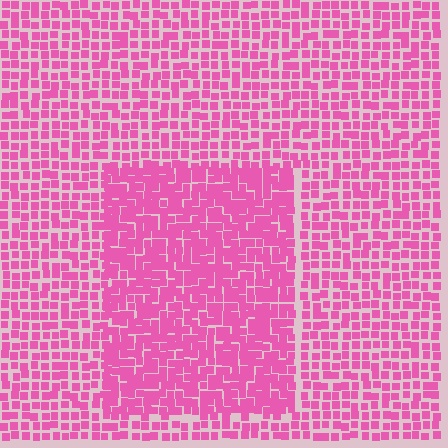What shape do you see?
I see a rectangle.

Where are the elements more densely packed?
The elements are more densely packed inside the rectangle boundary.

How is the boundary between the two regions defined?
The boundary is defined by a change in element density (approximately 1.6x ratio). All elements are the same color, size, and shape.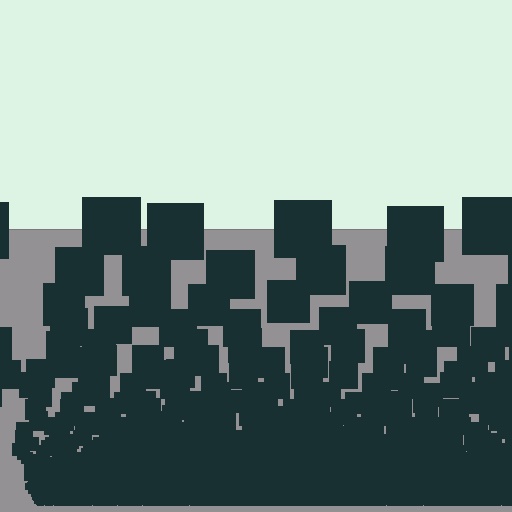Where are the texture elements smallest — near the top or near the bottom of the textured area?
Near the bottom.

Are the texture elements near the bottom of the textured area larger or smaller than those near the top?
Smaller. The gradient is inverted — elements near the bottom are smaller and denser.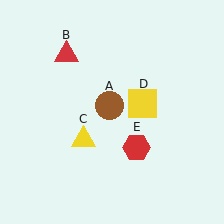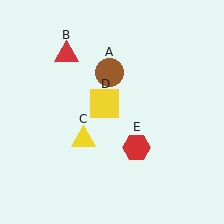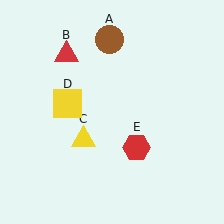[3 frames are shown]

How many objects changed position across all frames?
2 objects changed position: brown circle (object A), yellow square (object D).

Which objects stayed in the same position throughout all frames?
Red triangle (object B) and yellow triangle (object C) and red hexagon (object E) remained stationary.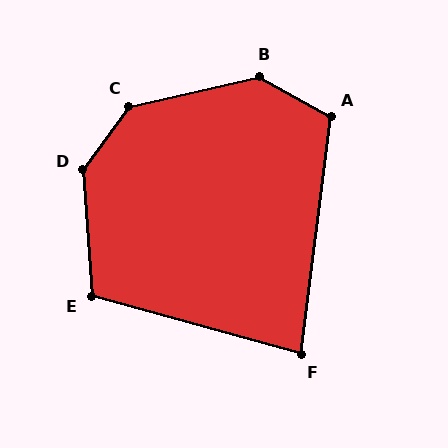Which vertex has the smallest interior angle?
F, at approximately 82 degrees.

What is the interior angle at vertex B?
Approximately 138 degrees (obtuse).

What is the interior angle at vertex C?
Approximately 139 degrees (obtuse).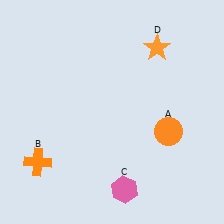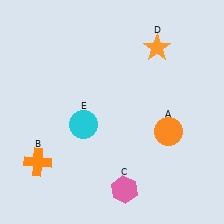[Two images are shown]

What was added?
A cyan circle (E) was added in Image 2.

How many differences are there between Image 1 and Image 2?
There is 1 difference between the two images.